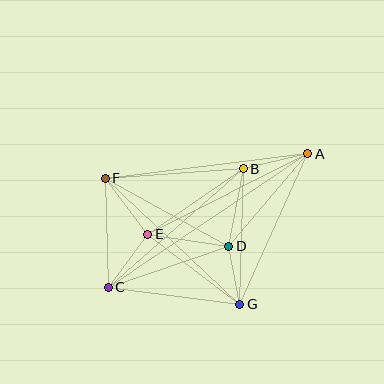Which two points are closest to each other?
Points D and G are closest to each other.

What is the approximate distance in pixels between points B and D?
The distance between B and D is approximately 79 pixels.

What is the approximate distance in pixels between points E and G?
The distance between E and G is approximately 116 pixels.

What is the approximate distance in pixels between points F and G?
The distance between F and G is approximately 184 pixels.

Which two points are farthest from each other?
Points A and C are farthest from each other.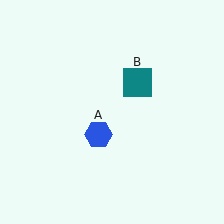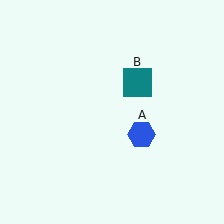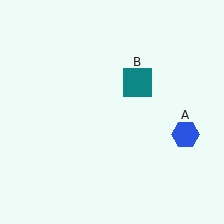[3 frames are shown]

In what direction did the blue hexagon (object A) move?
The blue hexagon (object A) moved right.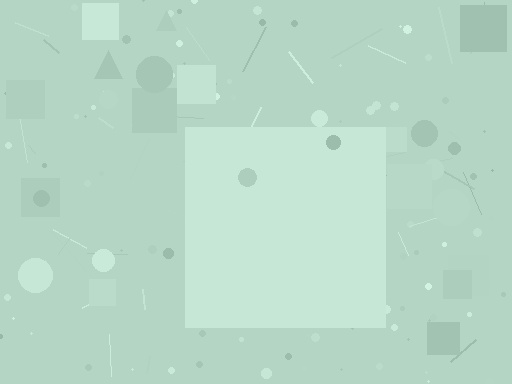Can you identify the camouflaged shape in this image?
The camouflaged shape is a square.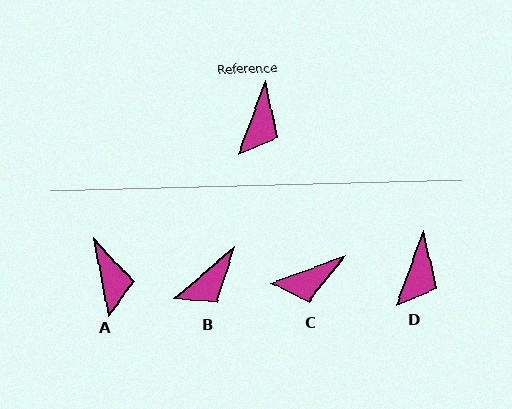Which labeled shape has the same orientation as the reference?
D.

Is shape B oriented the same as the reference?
No, it is off by about 30 degrees.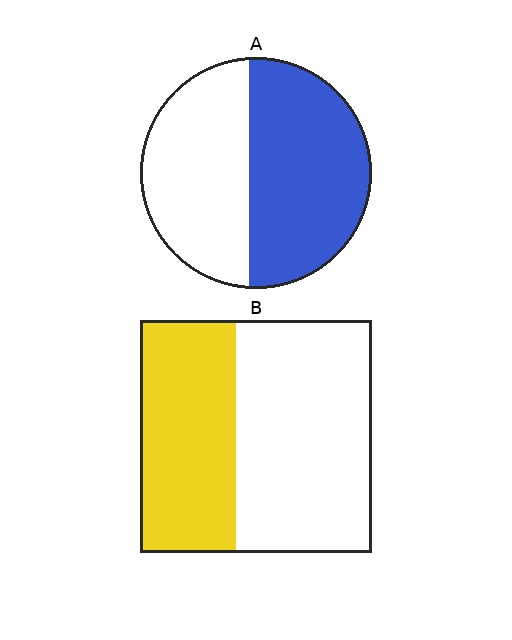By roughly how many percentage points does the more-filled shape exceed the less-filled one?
By roughly 10 percentage points (A over B).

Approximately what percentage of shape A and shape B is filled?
A is approximately 55% and B is approximately 40%.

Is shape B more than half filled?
No.